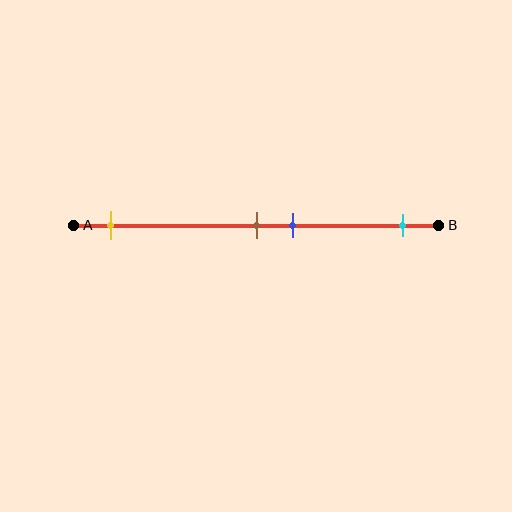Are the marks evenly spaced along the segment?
No, the marks are not evenly spaced.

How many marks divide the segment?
There are 4 marks dividing the segment.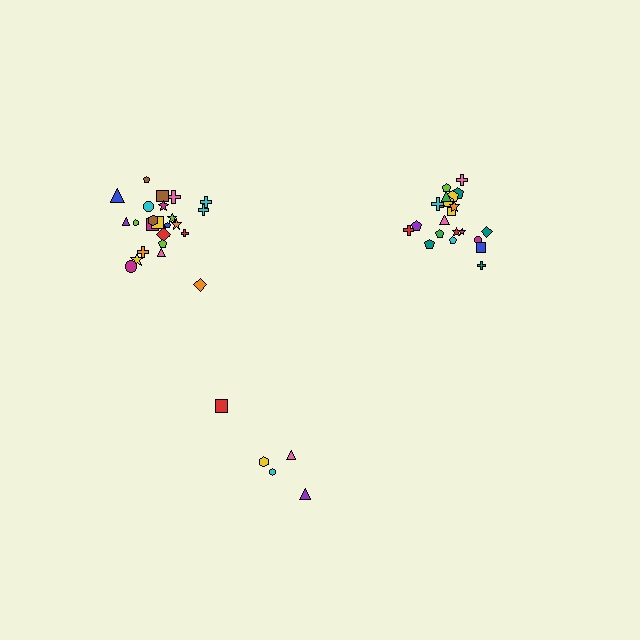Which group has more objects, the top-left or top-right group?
The top-left group.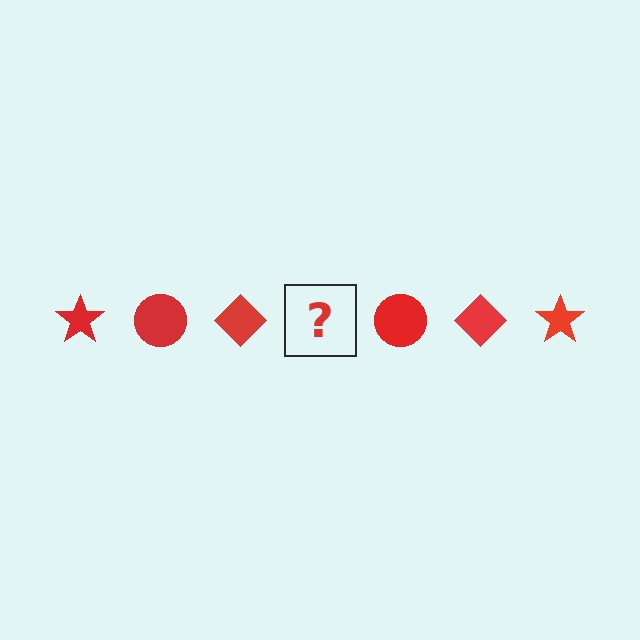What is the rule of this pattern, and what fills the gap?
The rule is that the pattern cycles through star, circle, diamond shapes in red. The gap should be filled with a red star.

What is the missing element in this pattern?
The missing element is a red star.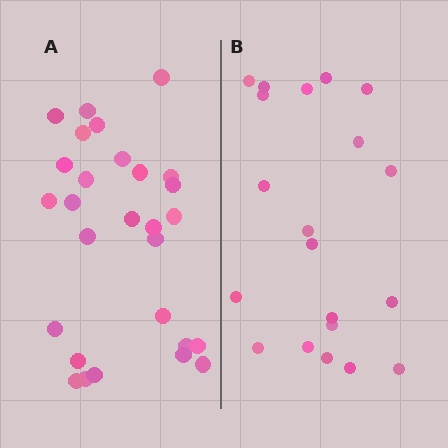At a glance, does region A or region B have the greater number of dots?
Region A (the left region) has more dots.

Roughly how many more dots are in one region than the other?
Region A has roughly 8 or so more dots than region B.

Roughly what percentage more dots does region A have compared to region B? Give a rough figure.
About 40% more.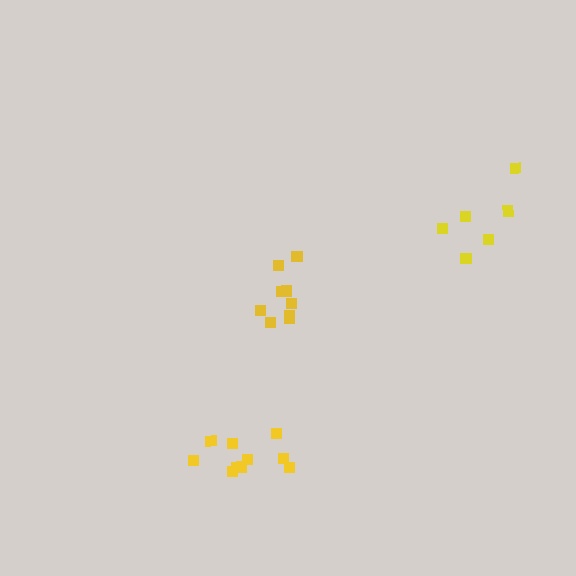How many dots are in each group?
Group 1: 10 dots, Group 2: 9 dots, Group 3: 6 dots (25 total).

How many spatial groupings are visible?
There are 3 spatial groupings.